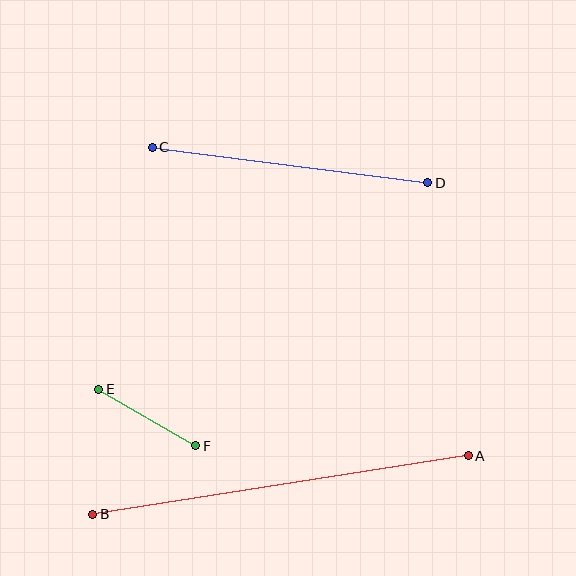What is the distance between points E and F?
The distance is approximately 112 pixels.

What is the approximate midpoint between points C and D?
The midpoint is at approximately (290, 165) pixels.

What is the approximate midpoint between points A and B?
The midpoint is at approximately (280, 485) pixels.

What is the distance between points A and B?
The distance is approximately 380 pixels.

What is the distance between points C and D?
The distance is approximately 278 pixels.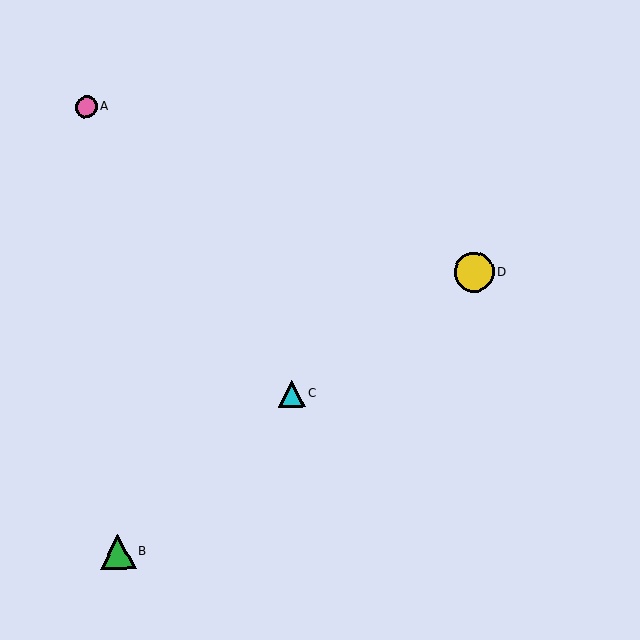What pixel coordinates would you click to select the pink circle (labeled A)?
Click at (86, 107) to select the pink circle A.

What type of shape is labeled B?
Shape B is a green triangle.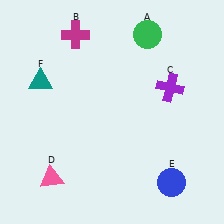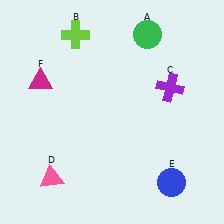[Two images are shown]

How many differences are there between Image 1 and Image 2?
There are 2 differences between the two images.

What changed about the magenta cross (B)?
In Image 1, B is magenta. In Image 2, it changed to lime.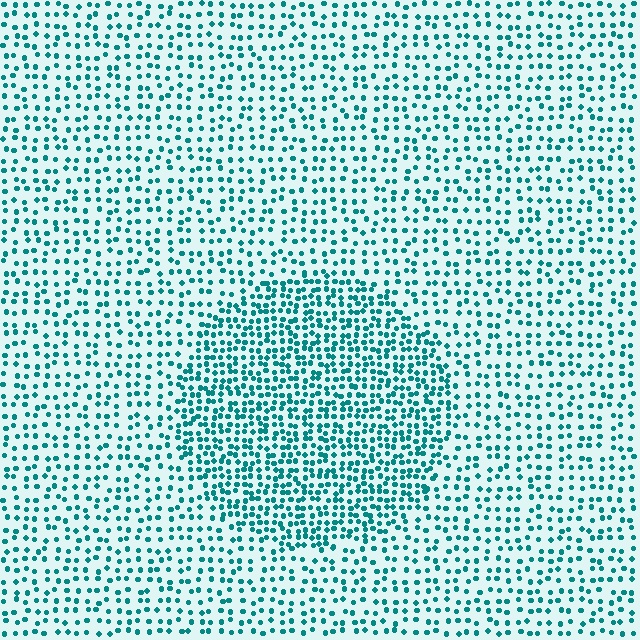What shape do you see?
I see a circle.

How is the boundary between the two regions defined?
The boundary is defined by a change in element density (approximately 1.9x ratio). All elements are the same color, size, and shape.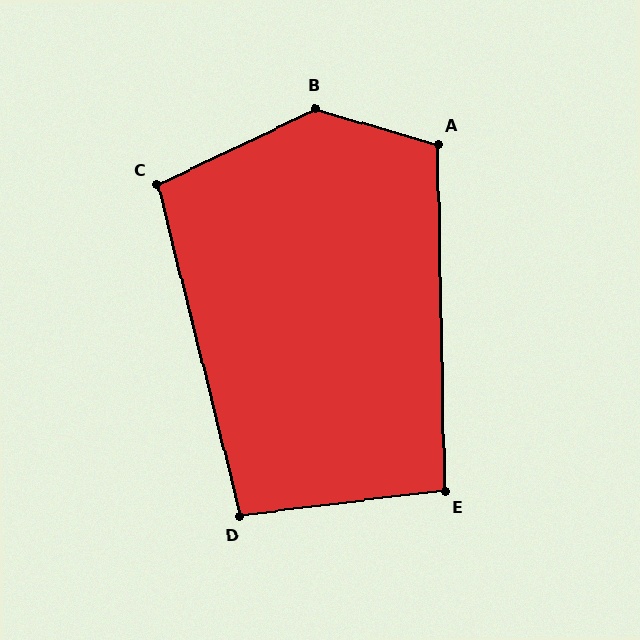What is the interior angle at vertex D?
Approximately 97 degrees (obtuse).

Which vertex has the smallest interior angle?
E, at approximately 96 degrees.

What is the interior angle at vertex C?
Approximately 102 degrees (obtuse).